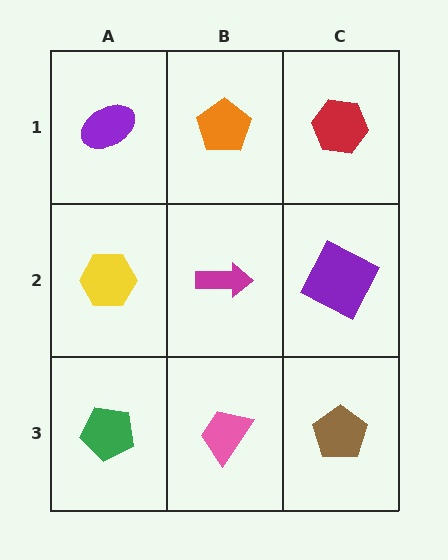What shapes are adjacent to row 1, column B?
A magenta arrow (row 2, column B), a purple ellipse (row 1, column A), a red hexagon (row 1, column C).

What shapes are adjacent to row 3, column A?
A yellow hexagon (row 2, column A), a pink trapezoid (row 3, column B).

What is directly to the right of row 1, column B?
A red hexagon.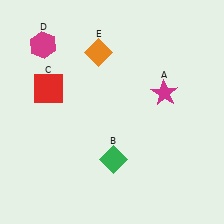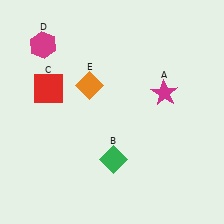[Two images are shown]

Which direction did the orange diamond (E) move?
The orange diamond (E) moved down.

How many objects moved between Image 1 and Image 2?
1 object moved between the two images.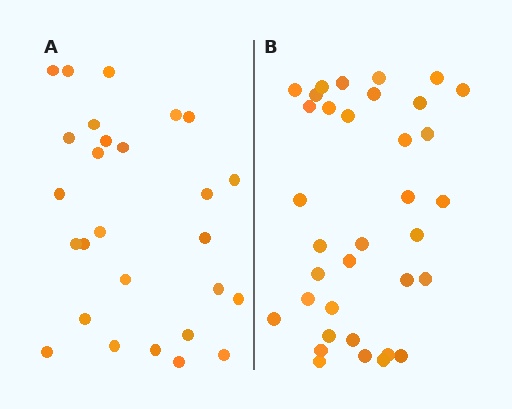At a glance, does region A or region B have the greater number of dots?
Region B (the right region) has more dots.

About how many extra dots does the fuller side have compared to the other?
Region B has roughly 8 or so more dots than region A.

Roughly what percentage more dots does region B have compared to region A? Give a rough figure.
About 30% more.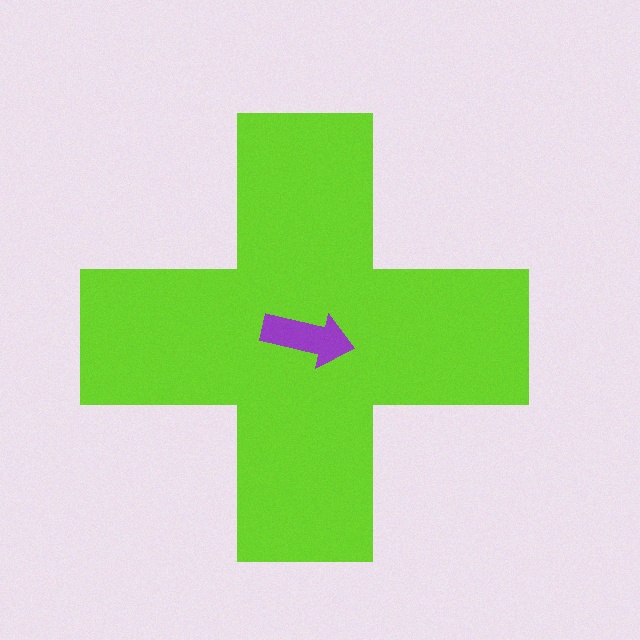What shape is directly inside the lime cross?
The purple arrow.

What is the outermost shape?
The lime cross.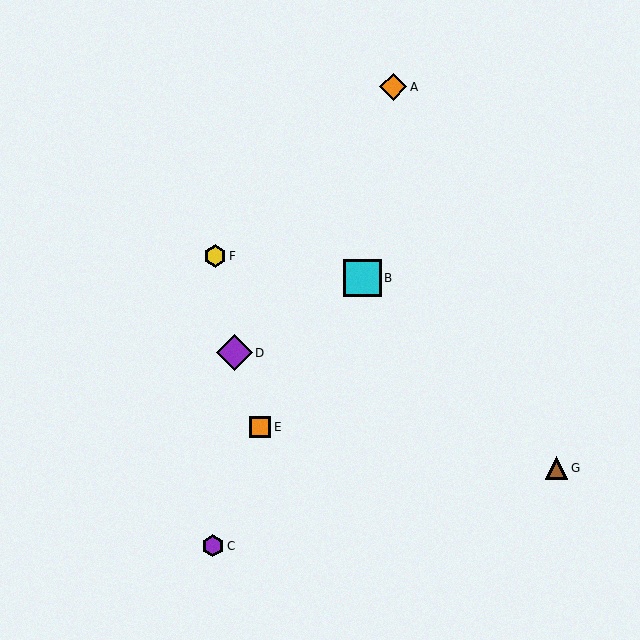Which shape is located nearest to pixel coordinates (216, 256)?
The yellow hexagon (labeled F) at (215, 256) is nearest to that location.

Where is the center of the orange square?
The center of the orange square is at (260, 427).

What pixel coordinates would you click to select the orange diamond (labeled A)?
Click at (393, 87) to select the orange diamond A.